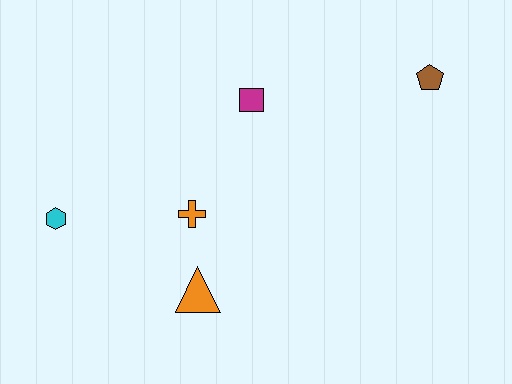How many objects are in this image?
There are 5 objects.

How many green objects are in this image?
There are no green objects.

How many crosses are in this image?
There is 1 cross.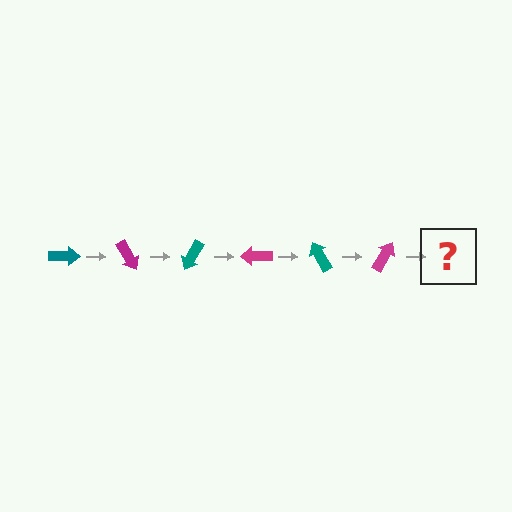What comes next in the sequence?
The next element should be a teal arrow, rotated 360 degrees from the start.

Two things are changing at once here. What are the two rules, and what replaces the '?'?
The two rules are that it rotates 60 degrees each step and the color cycles through teal and magenta. The '?' should be a teal arrow, rotated 360 degrees from the start.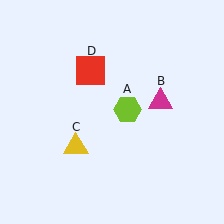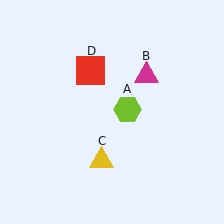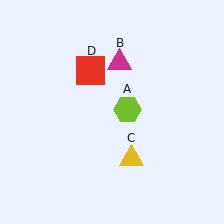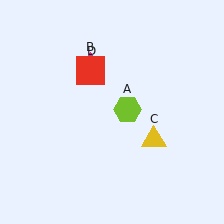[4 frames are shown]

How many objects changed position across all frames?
2 objects changed position: magenta triangle (object B), yellow triangle (object C).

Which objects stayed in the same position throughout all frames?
Lime hexagon (object A) and red square (object D) remained stationary.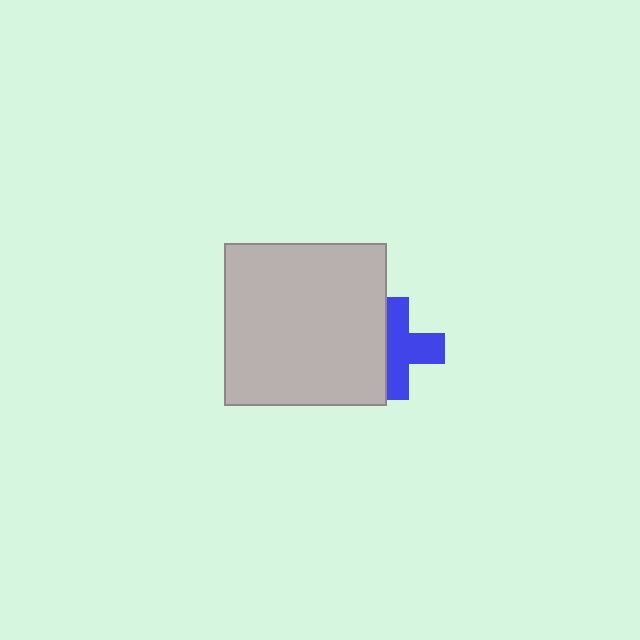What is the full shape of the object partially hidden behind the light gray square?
The partially hidden object is a blue cross.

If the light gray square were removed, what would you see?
You would see the complete blue cross.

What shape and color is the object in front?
The object in front is a light gray square.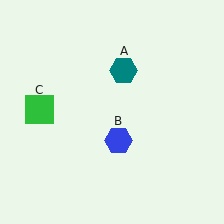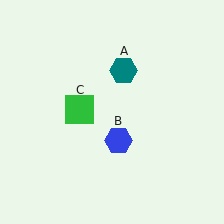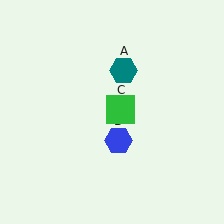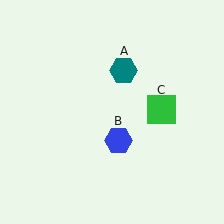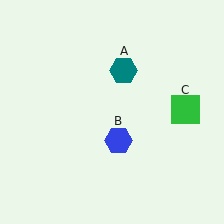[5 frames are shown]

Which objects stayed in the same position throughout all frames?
Teal hexagon (object A) and blue hexagon (object B) remained stationary.